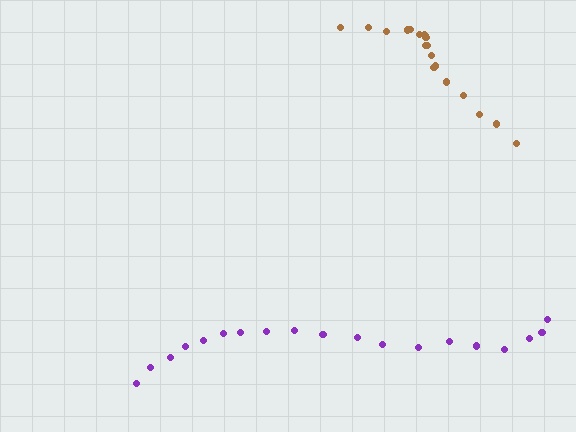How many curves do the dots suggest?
There are 2 distinct paths.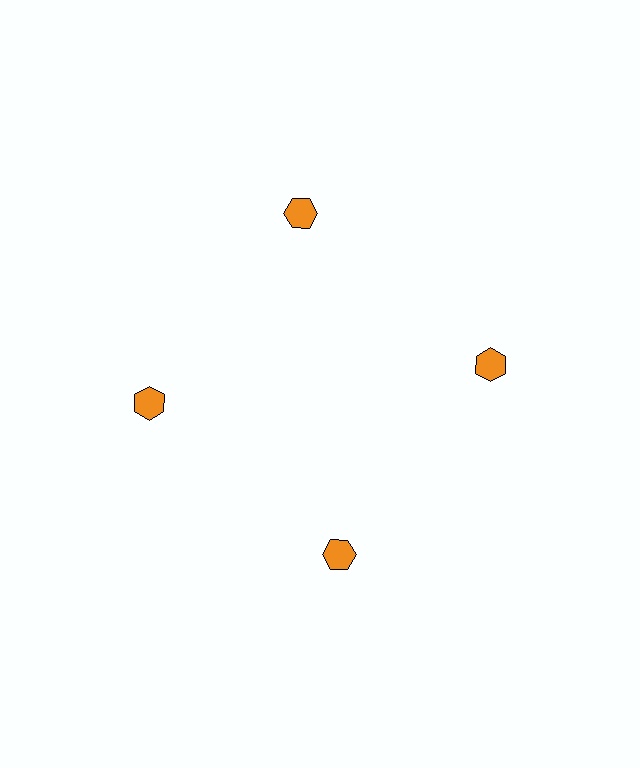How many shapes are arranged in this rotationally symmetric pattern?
There are 4 shapes, arranged in 4 groups of 1.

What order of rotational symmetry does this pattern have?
This pattern has 4-fold rotational symmetry.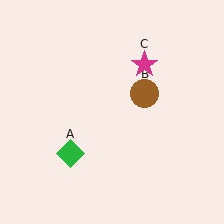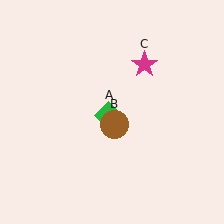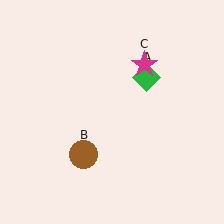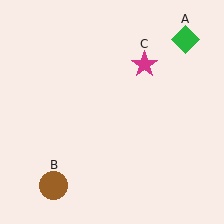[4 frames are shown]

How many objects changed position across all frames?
2 objects changed position: green diamond (object A), brown circle (object B).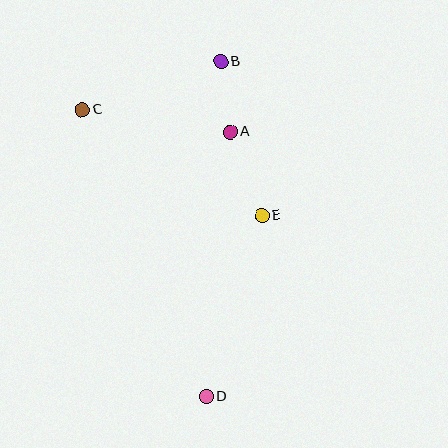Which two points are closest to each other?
Points A and B are closest to each other.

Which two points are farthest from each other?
Points B and D are farthest from each other.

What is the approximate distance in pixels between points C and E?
The distance between C and E is approximately 208 pixels.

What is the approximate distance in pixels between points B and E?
The distance between B and E is approximately 159 pixels.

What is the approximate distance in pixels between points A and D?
The distance between A and D is approximately 266 pixels.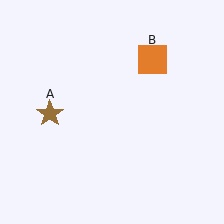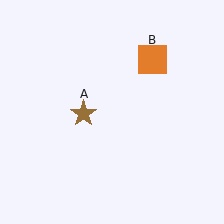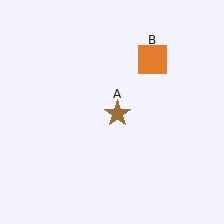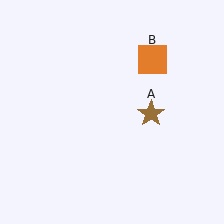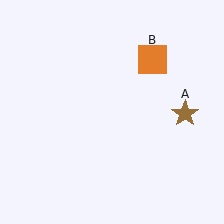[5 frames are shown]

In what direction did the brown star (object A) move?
The brown star (object A) moved right.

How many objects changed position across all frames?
1 object changed position: brown star (object A).